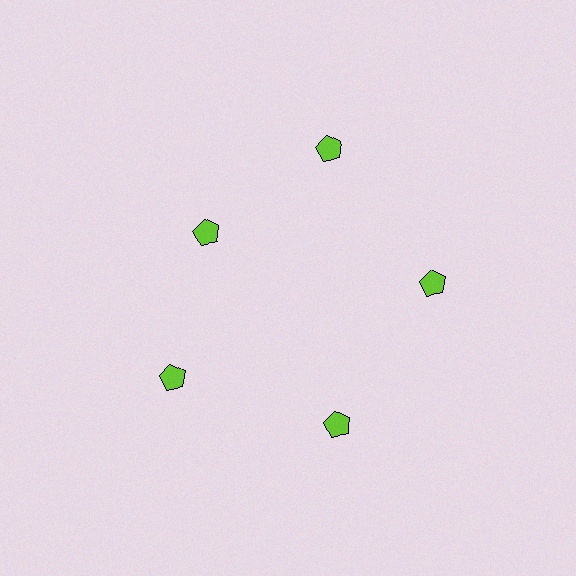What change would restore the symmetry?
The symmetry would be restored by moving it outward, back onto the ring so that all 5 pentagons sit at equal angles and equal distance from the center.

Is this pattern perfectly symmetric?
No. The 5 lime pentagons are arranged in a ring, but one element near the 10 o'clock position is pulled inward toward the center, breaking the 5-fold rotational symmetry.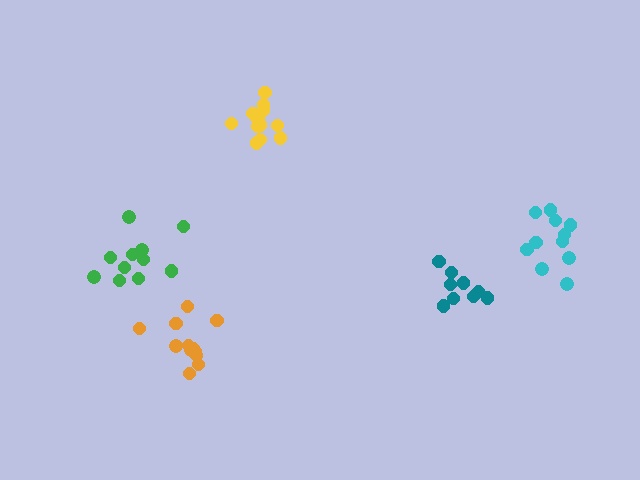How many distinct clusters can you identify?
There are 5 distinct clusters.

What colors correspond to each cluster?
The clusters are colored: orange, teal, yellow, green, cyan.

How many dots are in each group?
Group 1: 12 dots, Group 2: 9 dots, Group 3: 13 dots, Group 4: 11 dots, Group 5: 11 dots (56 total).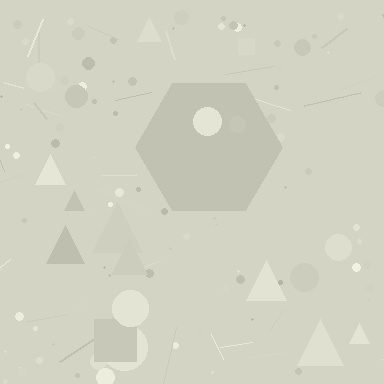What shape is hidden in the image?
A hexagon is hidden in the image.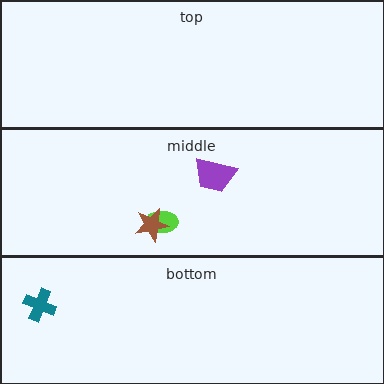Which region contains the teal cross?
The bottom region.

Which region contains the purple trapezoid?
The middle region.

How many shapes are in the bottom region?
1.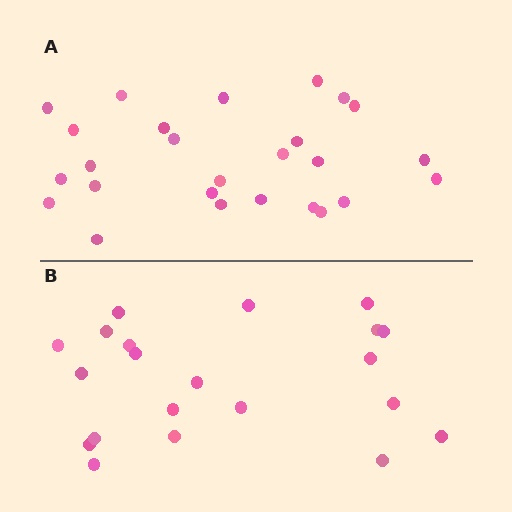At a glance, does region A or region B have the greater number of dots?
Region A (the top region) has more dots.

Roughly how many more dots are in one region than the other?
Region A has about 5 more dots than region B.